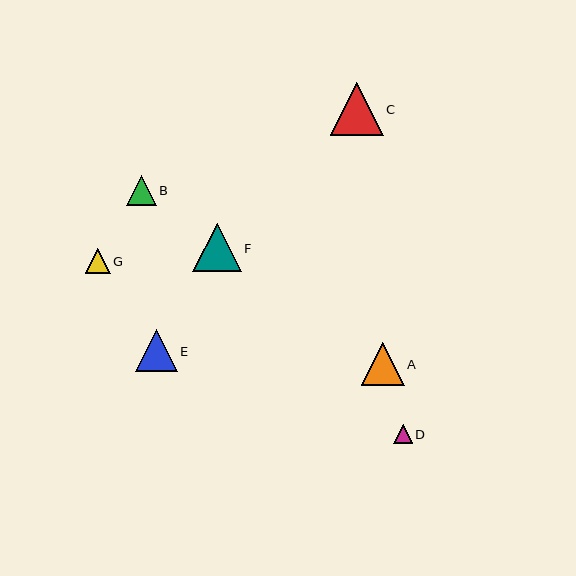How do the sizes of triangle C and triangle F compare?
Triangle C and triangle F are approximately the same size.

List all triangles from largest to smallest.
From largest to smallest: C, F, A, E, B, G, D.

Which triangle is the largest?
Triangle C is the largest with a size of approximately 52 pixels.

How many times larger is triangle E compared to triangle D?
Triangle E is approximately 2.2 times the size of triangle D.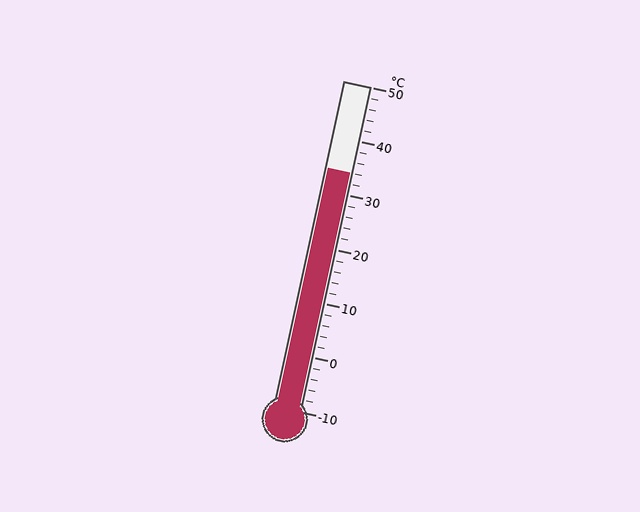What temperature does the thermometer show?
The thermometer shows approximately 34°C.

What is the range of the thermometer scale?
The thermometer scale ranges from -10°C to 50°C.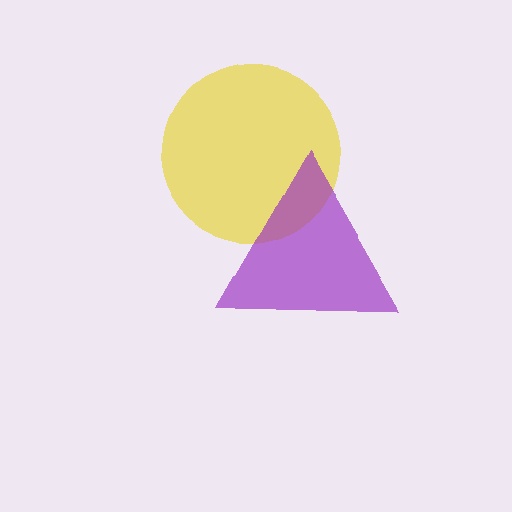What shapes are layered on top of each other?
The layered shapes are: a yellow circle, a purple triangle.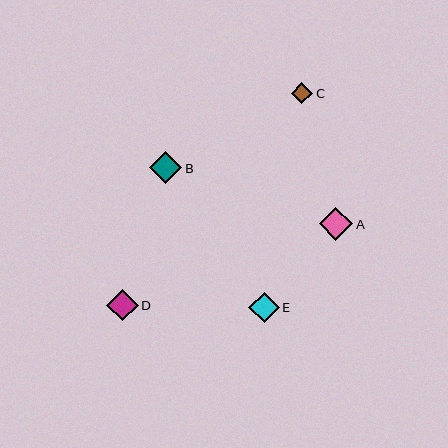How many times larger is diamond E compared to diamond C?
Diamond E is approximately 1.4 times the size of diamond C.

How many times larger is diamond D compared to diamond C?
Diamond D is approximately 1.5 times the size of diamond C.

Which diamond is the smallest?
Diamond C is the smallest with a size of approximately 21 pixels.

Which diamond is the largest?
Diamond A is the largest with a size of approximately 34 pixels.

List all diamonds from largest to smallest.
From largest to smallest: A, B, D, E, C.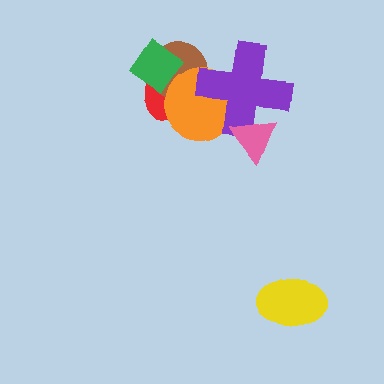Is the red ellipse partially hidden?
Yes, it is partially covered by another shape.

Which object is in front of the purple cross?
The pink triangle is in front of the purple cross.